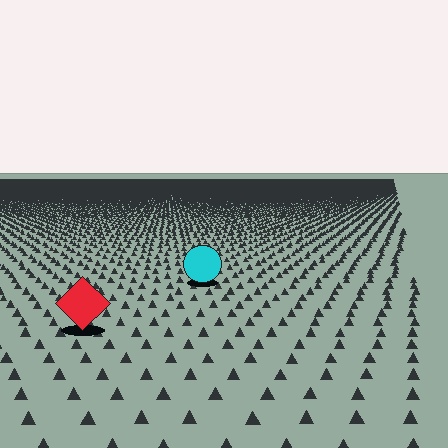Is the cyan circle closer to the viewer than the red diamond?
No. The red diamond is closer — you can tell from the texture gradient: the ground texture is coarser near it.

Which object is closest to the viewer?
The red diamond is closest. The texture marks near it are larger and more spread out.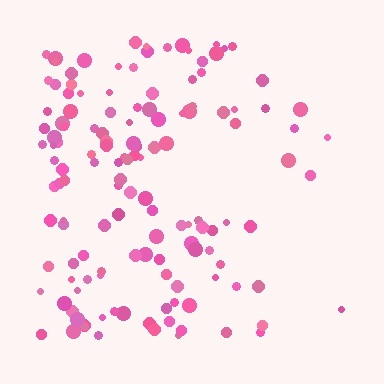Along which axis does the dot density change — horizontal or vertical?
Horizontal.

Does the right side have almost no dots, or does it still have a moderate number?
Still a moderate number, just noticeably fewer than the left.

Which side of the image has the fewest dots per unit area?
The right.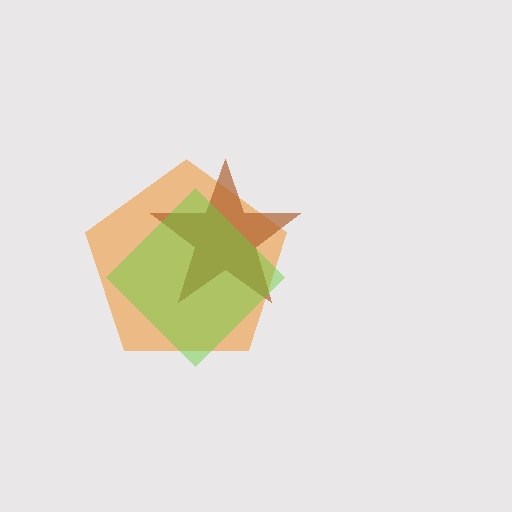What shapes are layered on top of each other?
The layered shapes are: an orange pentagon, a brown star, a lime diamond.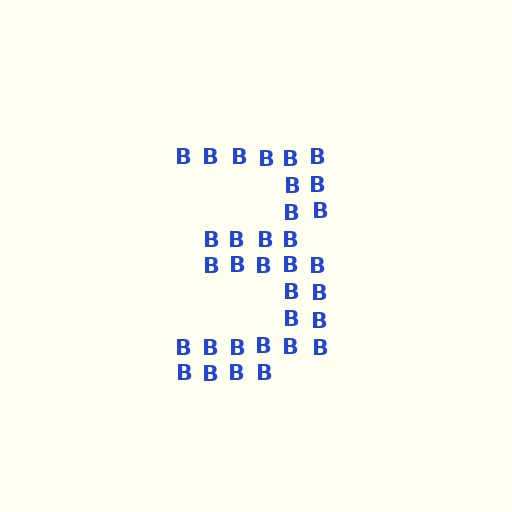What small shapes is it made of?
It is made of small letter B's.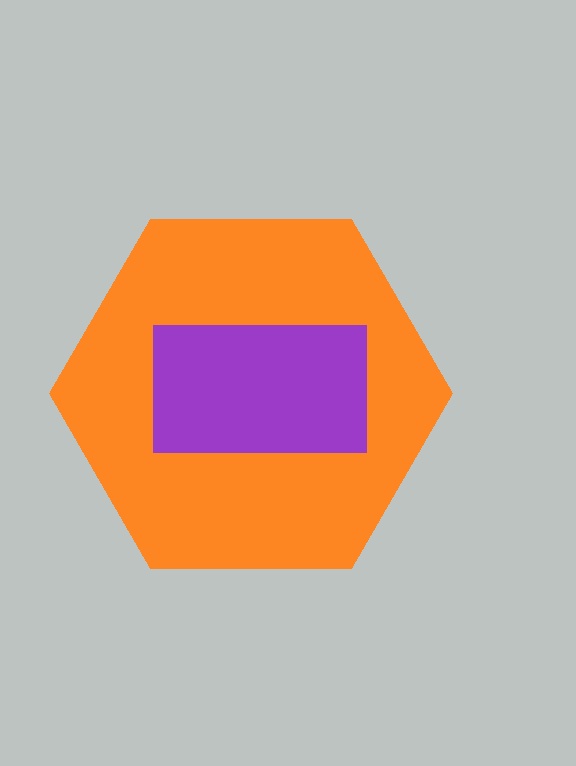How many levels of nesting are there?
2.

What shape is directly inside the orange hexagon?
The purple rectangle.